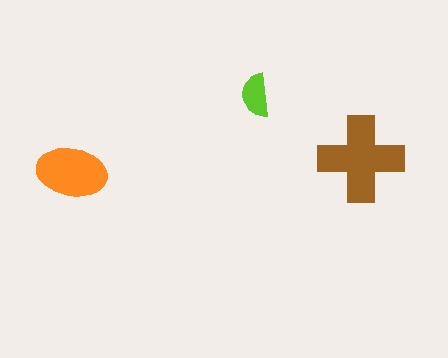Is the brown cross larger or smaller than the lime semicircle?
Larger.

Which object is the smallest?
The lime semicircle.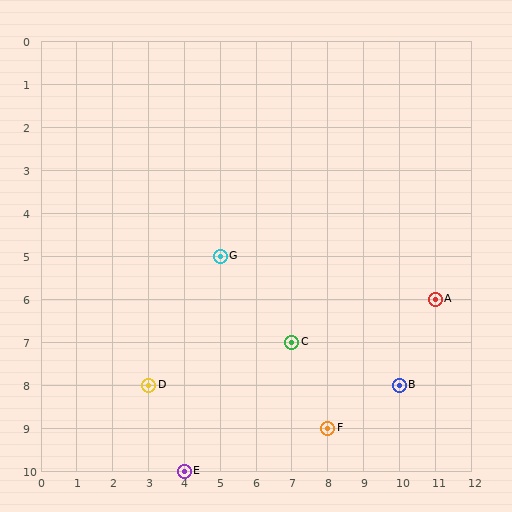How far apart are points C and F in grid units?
Points C and F are 1 column and 2 rows apart (about 2.2 grid units diagonally).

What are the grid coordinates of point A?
Point A is at grid coordinates (11, 6).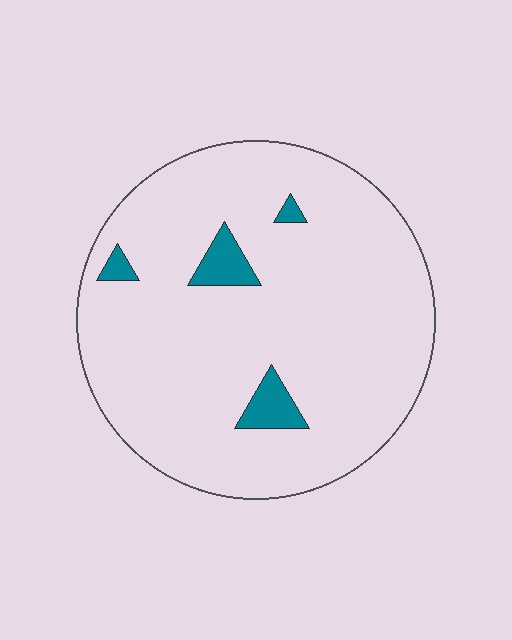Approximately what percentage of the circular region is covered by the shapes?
Approximately 5%.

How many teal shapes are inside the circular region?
4.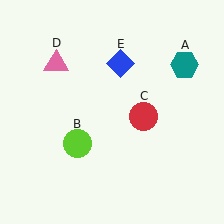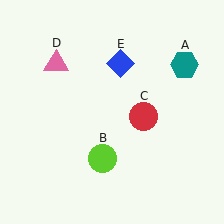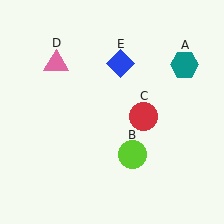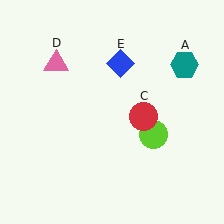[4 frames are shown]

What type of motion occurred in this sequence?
The lime circle (object B) rotated counterclockwise around the center of the scene.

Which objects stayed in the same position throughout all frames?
Teal hexagon (object A) and red circle (object C) and pink triangle (object D) and blue diamond (object E) remained stationary.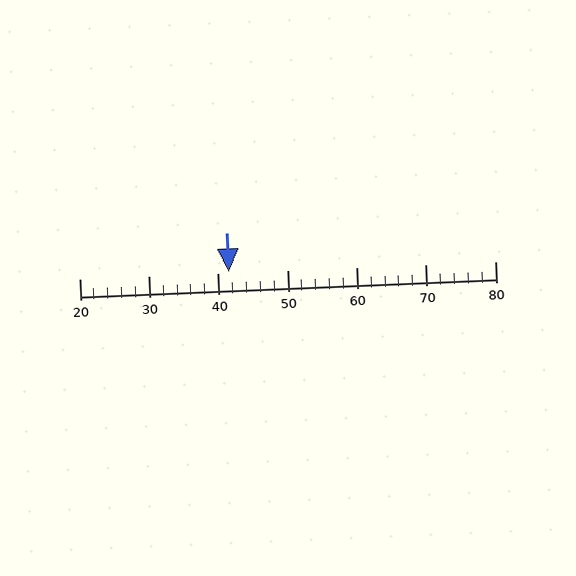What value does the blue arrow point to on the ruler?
The blue arrow points to approximately 42.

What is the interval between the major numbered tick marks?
The major tick marks are spaced 10 units apart.